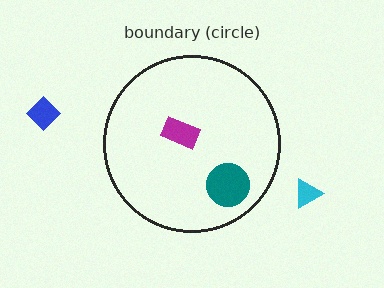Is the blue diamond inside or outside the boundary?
Outside.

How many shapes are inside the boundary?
2 inside, 2 outside.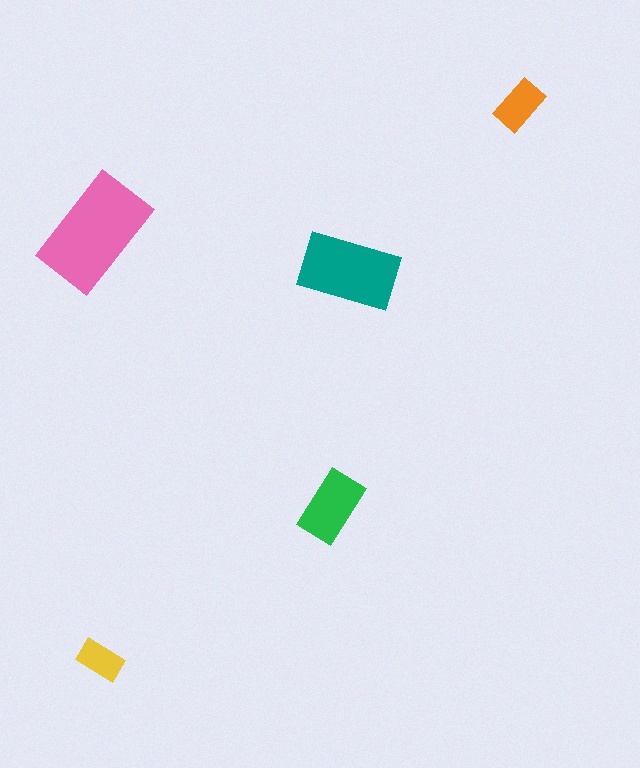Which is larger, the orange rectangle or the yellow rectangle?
The orange one.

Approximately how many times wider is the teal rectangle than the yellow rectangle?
About 2 times wider.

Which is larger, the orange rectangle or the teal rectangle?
The teal one.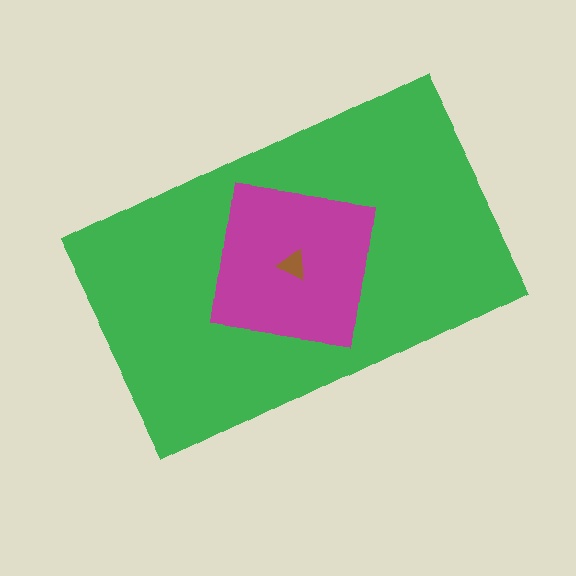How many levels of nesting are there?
3.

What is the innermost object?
The brown triangle.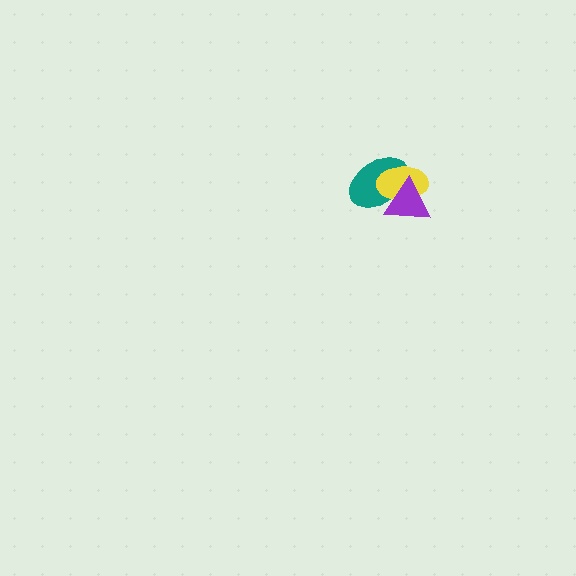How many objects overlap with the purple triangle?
2 objects overlap with the purple triangle.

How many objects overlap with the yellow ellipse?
2 objects overlap with the yellow ellipse.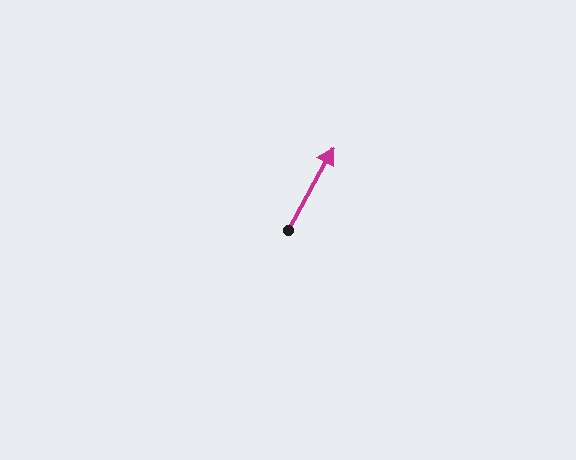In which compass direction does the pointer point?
Northeast.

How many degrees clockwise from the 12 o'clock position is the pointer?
Approximately 29 degrees.